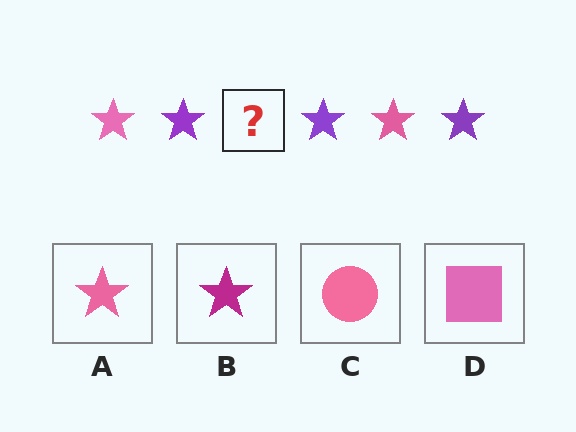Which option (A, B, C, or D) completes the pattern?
A.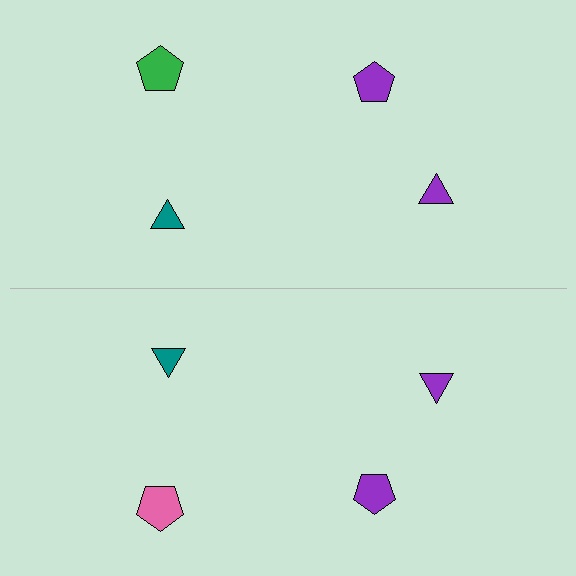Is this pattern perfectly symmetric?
No, the pattern is not perfectly symmetric. The pink pentagon on the bottom side breaks the symmetry — its mirror counterpart is green.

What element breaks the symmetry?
The pink pentagon on the bottom side breaks the symmetry — its mirror counterpart is green.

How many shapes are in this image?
There are 8 shapes in this image.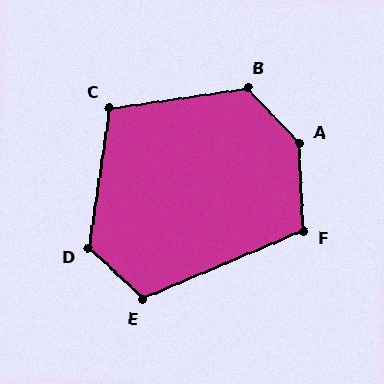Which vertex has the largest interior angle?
A, at approximately 139 degrees.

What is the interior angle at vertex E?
Approximately 114 degrees (obtuse).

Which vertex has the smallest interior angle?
C, at approximately 107 degrees.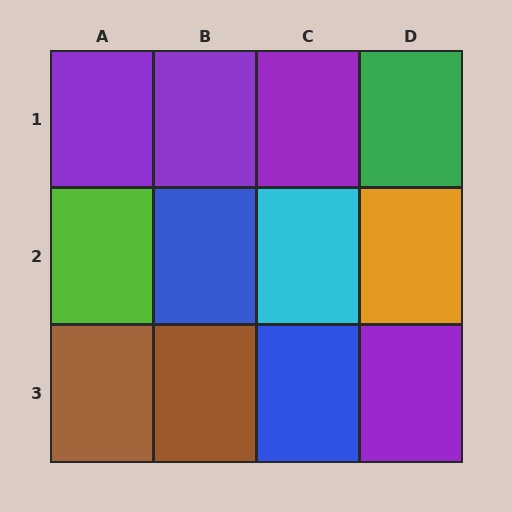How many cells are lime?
1 cell is lime.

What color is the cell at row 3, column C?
Blue.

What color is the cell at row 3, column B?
Brown.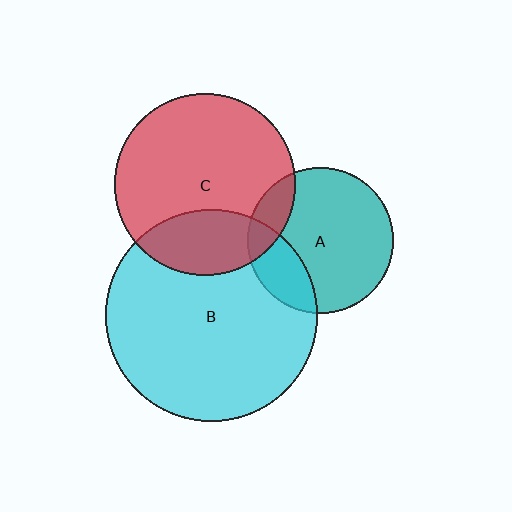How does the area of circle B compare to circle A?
Approximately 2.1 times.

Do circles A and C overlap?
Yes.